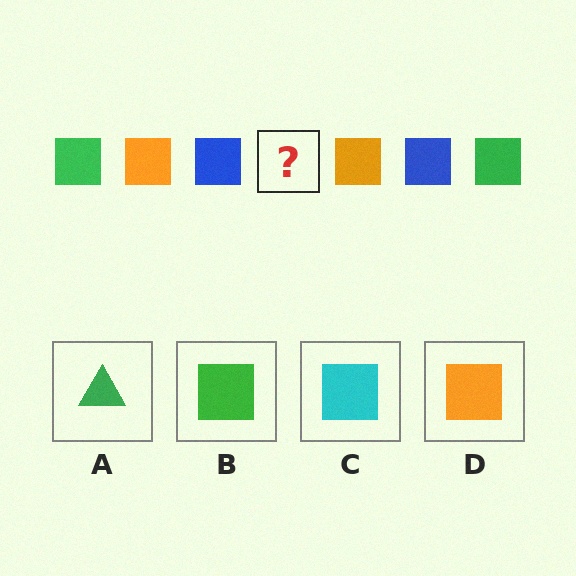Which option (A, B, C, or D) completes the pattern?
B.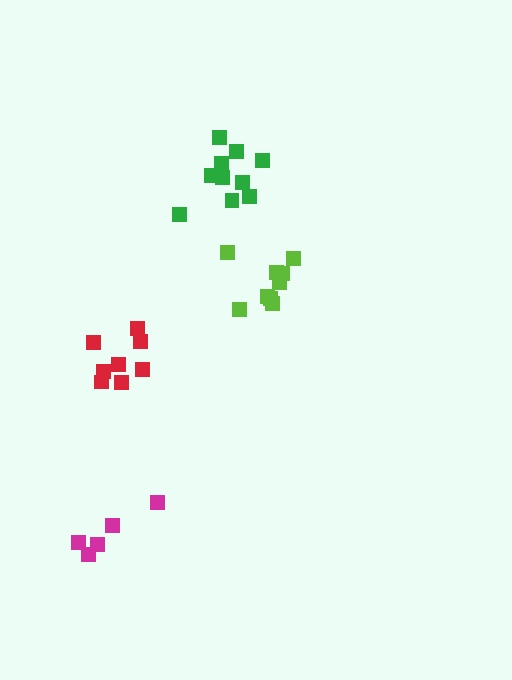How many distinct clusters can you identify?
There are 4 distinct clusters.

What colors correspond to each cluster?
The clusters are colored: red, green, lime, magenta.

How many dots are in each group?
Group 1: 8 dots, Group 2: 10 dots, Group 3: 9 dots, Group 4: 5 dots (32 total).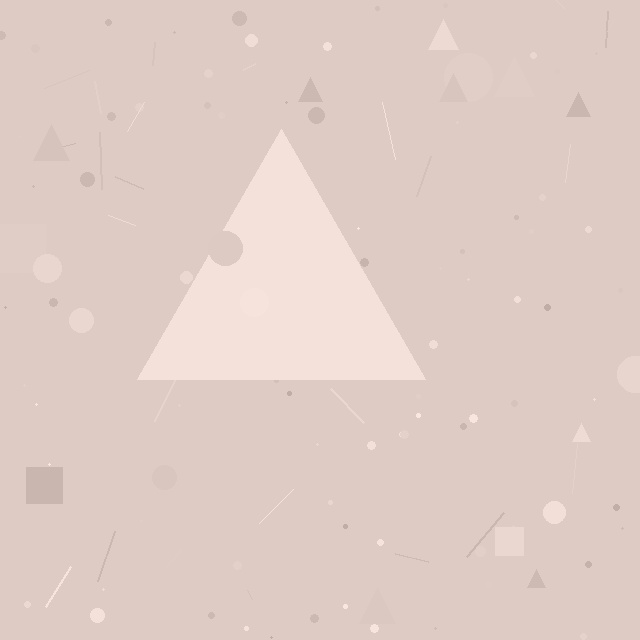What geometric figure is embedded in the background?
A triangle is embedded in the background.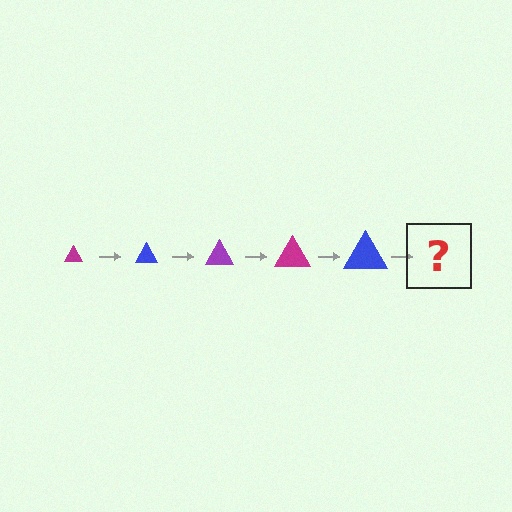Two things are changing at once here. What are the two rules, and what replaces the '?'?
The two rules are that the triangle grows larger each step and the color cycles through magenta, blue, and purple. The '?' should be a purple triangle, larger than the previous one.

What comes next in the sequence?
The next element should be a purple triangle, larger than the previous one.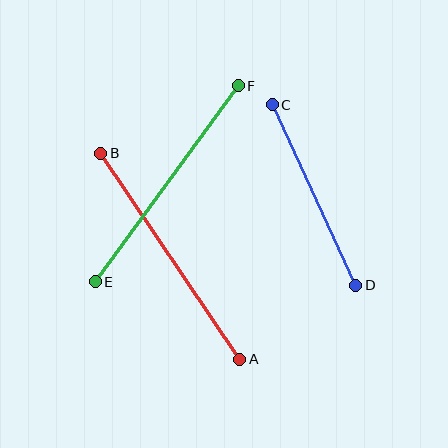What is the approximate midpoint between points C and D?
The midpoint is at approximately (314, 195) pixels.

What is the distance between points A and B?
The distance is approximately 248 pixels.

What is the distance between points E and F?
The distance is approximately 243 pixels.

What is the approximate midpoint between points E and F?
The midpoint is at approximately (167, 184) pixels.